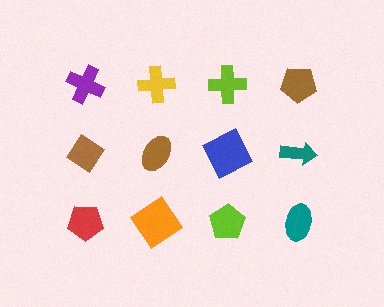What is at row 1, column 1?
A purple cross.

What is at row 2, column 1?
A brown diamond.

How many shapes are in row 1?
4 shapes.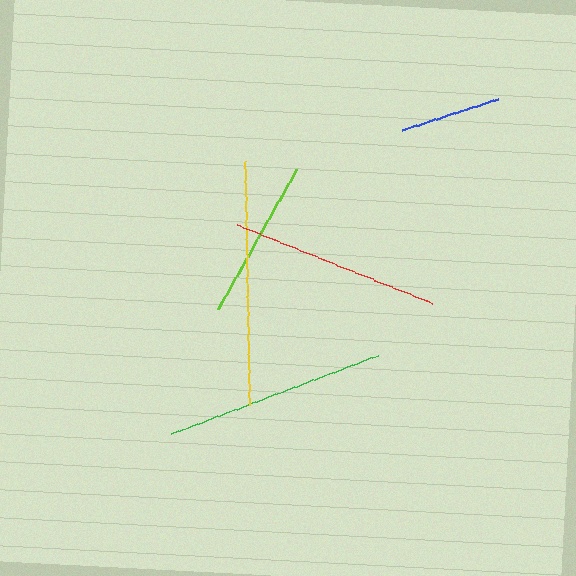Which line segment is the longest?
The yellow line is the longest at approximately 245 pixels.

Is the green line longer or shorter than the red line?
The green line is longer than the red line.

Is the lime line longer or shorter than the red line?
The red line is longer than the lime line.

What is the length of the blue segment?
The blue segment is approximately 102 pixels long.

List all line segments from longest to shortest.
From longest to shortest: yellow, green, red, lime, blue.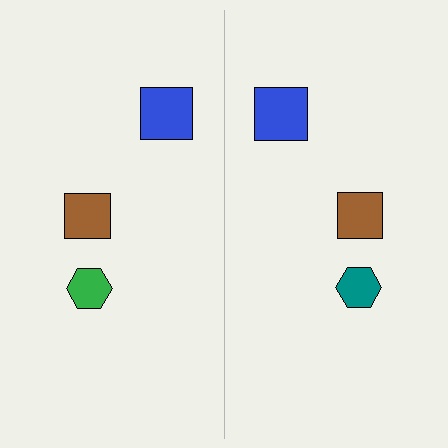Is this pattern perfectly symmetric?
No, the pattern is not perfectly symmetric. The teal hexagon on the right side breaks the symmetry — its mirror counterpart is green.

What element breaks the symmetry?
The teal hexagon on the right side breaks the symmetry — its mirror counterpart is green.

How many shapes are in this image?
There are 6 shapes in this image.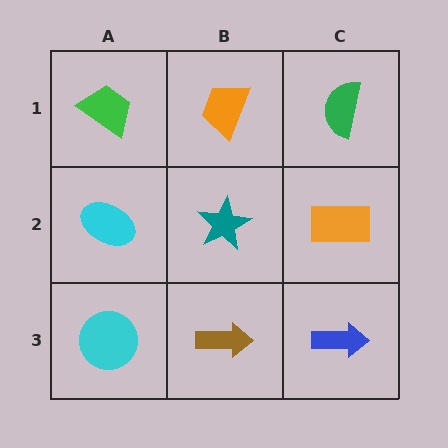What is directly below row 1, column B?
A teal star.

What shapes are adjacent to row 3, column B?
A teal star (row 2, column B), a cyan circle (row 3, column A), a blue arrow (row 3, column C).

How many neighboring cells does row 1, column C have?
2.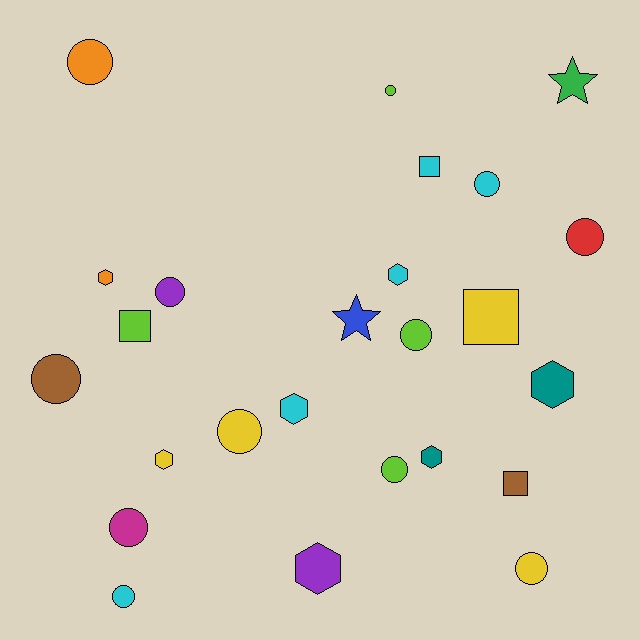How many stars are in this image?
There are 2 stars.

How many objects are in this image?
There are 25 objects.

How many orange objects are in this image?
There are 2 orange objects.